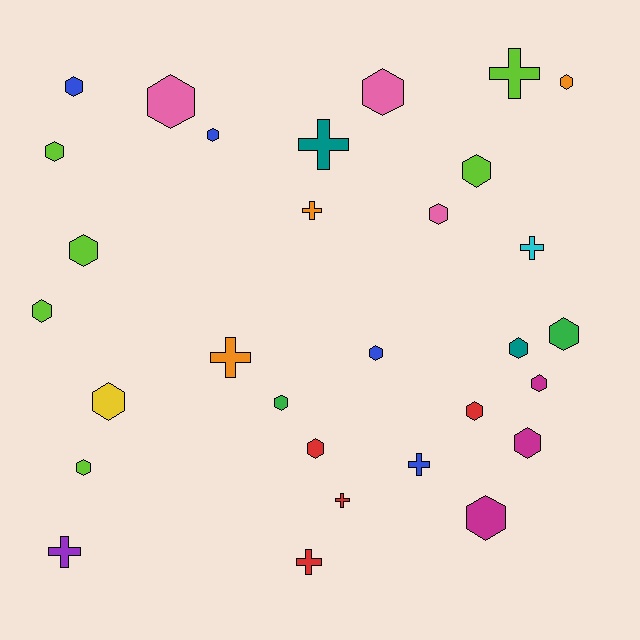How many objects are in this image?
There are 30 objects.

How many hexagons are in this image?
There are 21 hexagons.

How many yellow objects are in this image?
There is 1 yellow object.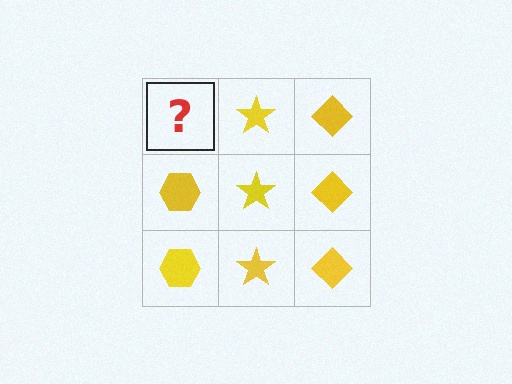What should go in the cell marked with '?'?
The missing cell should contain a yellow hexagon.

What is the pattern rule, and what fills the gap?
The rule is that each column has a consistent shape. The gap should be filled with a yellow hexagon.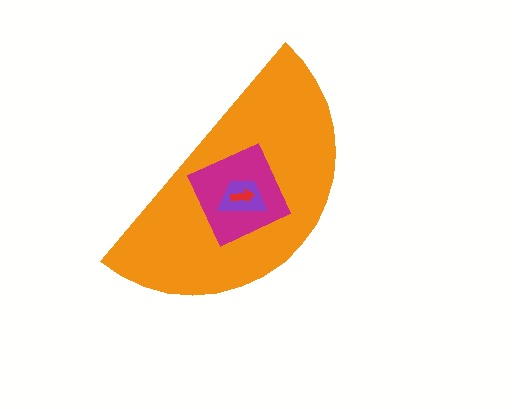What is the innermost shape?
The red arrow.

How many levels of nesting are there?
4.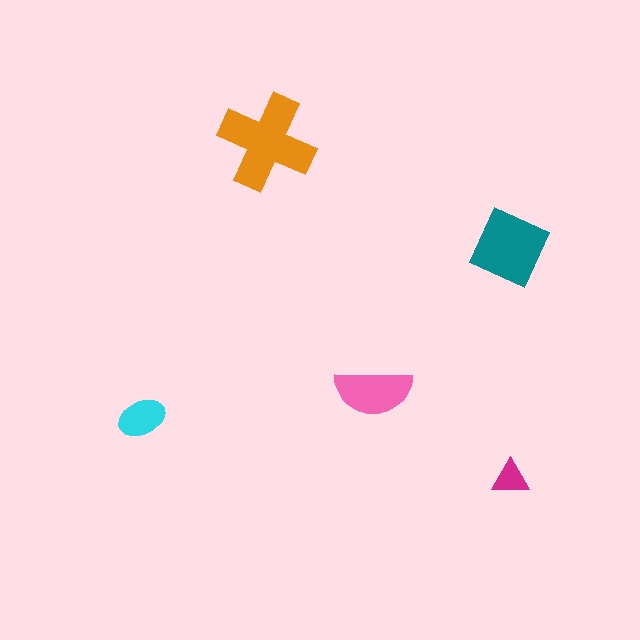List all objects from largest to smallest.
The orange cross, the teal diamond, the pink semicircle, the cyan ellipse, the magenta triangle.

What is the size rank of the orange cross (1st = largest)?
1st.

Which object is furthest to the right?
The magenta triangle is rightmost.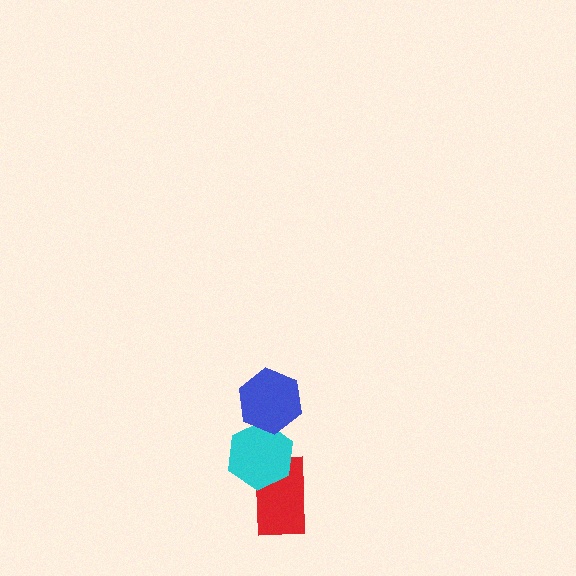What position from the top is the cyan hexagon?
The cyan hexagon is 2nd from the top.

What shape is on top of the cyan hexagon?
The blue hexagon is on top of the cyan hexagon.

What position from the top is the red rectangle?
The red rectangle is 3rd from the top.